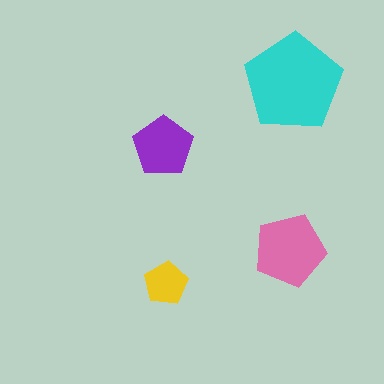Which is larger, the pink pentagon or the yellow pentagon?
The pink one.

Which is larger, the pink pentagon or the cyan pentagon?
The cyan one.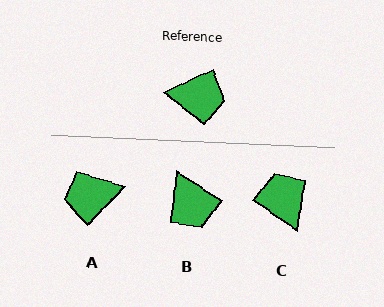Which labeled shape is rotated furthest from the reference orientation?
A, about 159 degrees away.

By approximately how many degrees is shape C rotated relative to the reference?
Approximately 119 degrees counter-clockwise.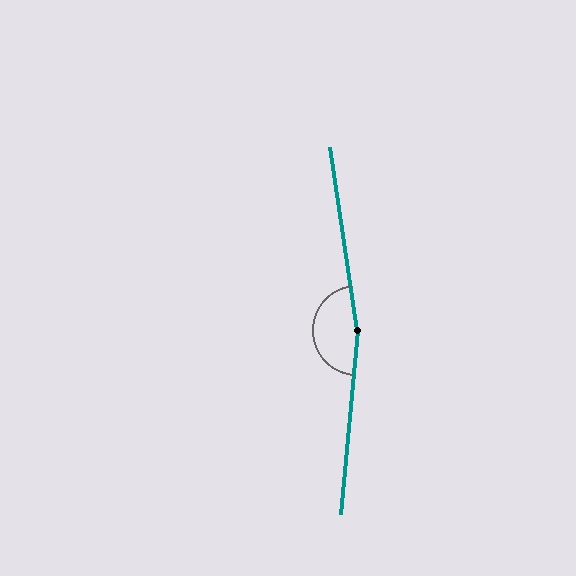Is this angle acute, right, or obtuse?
It is obtuse.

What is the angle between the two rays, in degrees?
Approximately 167 degrees.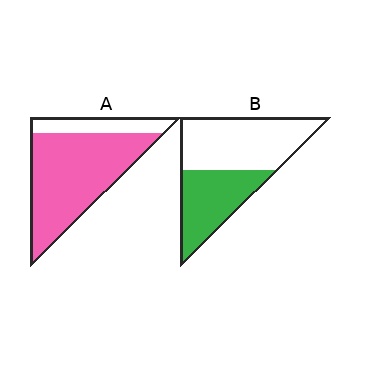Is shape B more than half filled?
No.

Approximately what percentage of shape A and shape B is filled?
A is approximately 80% and B is approximately 40%.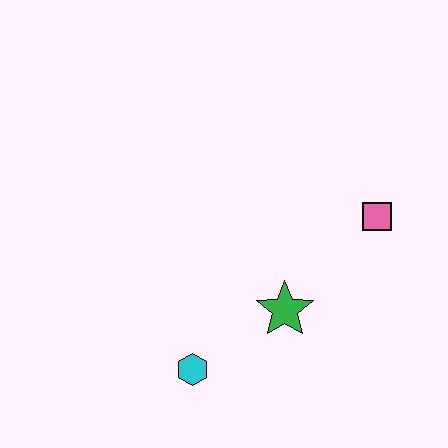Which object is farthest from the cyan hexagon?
The pink square is farthest from the cyan hexagon.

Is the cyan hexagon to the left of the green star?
Yes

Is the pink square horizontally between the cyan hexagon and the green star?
No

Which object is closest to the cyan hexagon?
The green star is closest to the cyan hexagon.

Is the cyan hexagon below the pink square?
Yes